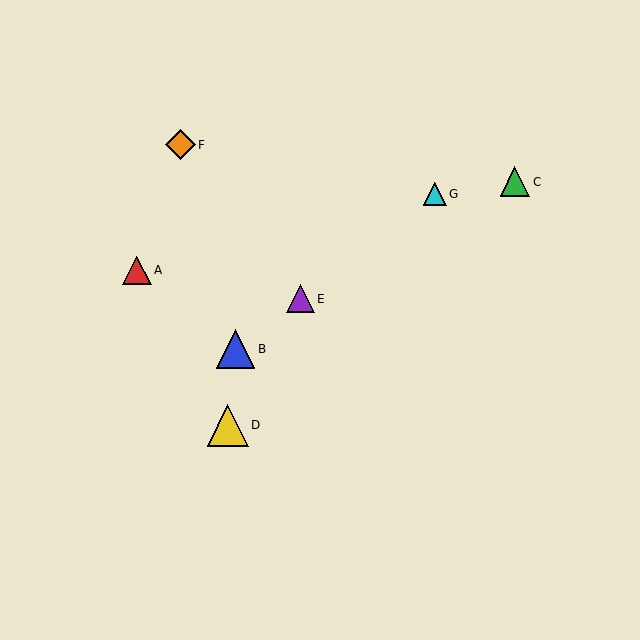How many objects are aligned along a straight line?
3 objects (B, E, G) are aligned along a straight line.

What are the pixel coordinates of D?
Object D is at (228, 425).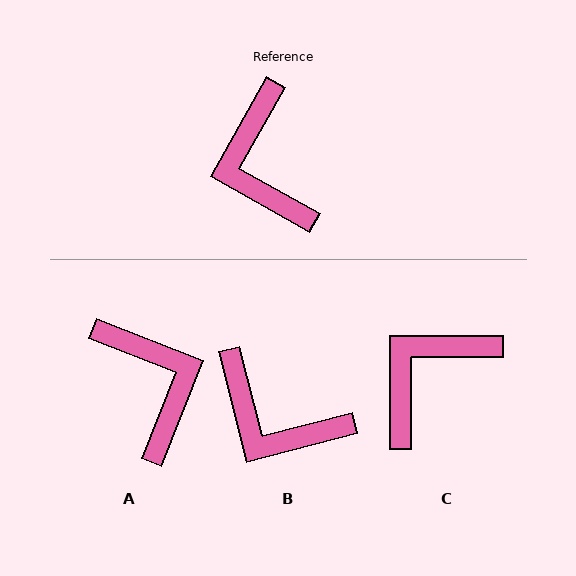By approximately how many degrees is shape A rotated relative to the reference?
Approximately 172 degrees clockwise.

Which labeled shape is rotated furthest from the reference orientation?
A, about 172 degrees away.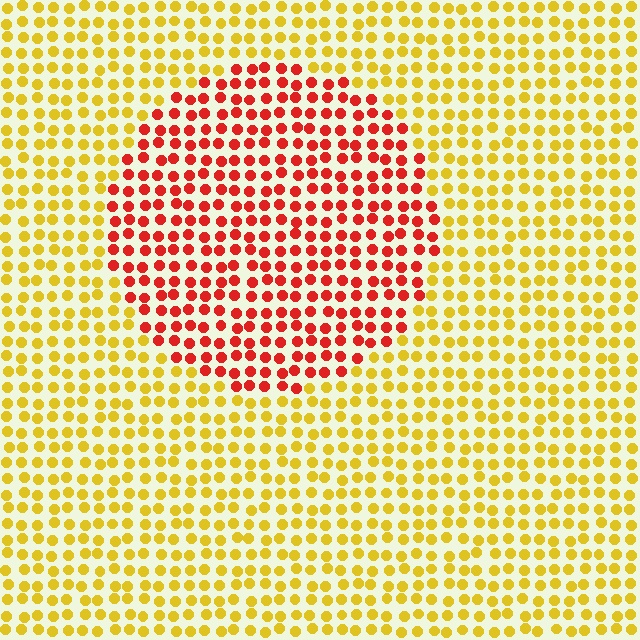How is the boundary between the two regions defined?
The boundary is defined purely by a slight shift in hue (about 52 degrees). Spacing, size, and orientation are identical on both sides.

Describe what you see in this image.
The image is filled with small yellow elements in a uniform arrangement. A circle-shaped region is visible where the elements are tinted to a slightly different hue, forming a subtle color boundary.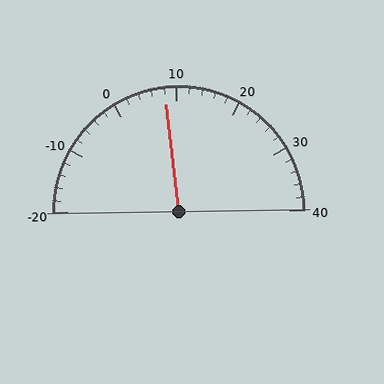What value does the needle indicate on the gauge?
The needle indicates approximately 8.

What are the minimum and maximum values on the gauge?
The gauge ranges from -20 to 40.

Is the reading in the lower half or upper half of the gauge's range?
The reading is in the lower half of the range (-20 to 40).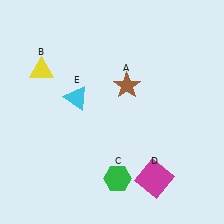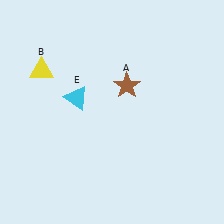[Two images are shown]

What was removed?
The magenta square (D), the green hexagon (C) were removed in Image 2.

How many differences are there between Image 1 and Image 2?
There are 2 differences between the two images.